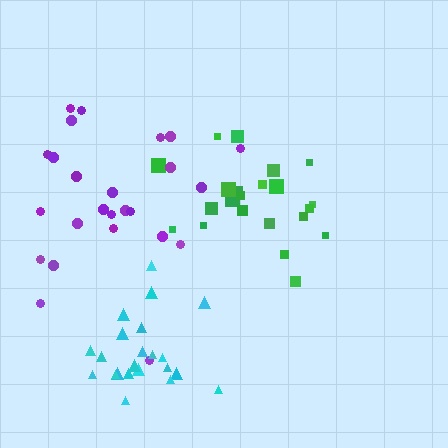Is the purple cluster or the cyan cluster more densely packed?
Cyan.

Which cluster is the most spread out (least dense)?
Purple.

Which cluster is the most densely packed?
Cyan.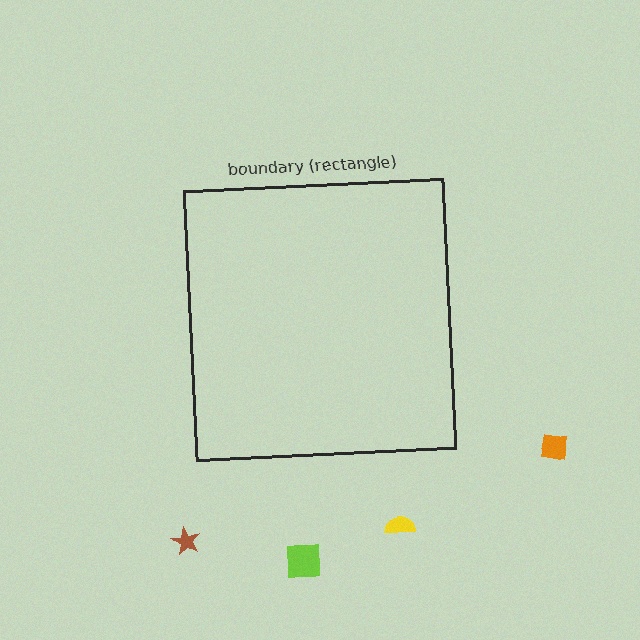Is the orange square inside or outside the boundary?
Outside.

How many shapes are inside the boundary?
0 inside, 4 outside.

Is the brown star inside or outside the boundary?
Outside.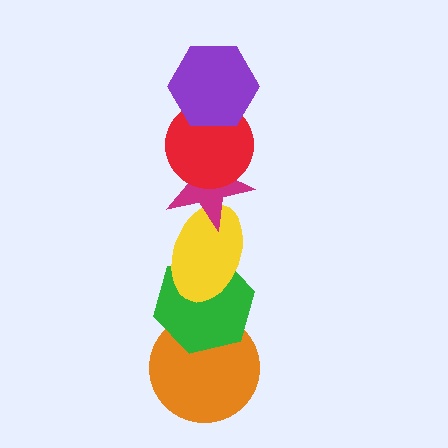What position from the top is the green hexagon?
The green hexagon is 5th from the top.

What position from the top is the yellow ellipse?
The yellow ellipse is 4th from the top.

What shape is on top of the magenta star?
The red circle is on top of the magenta star.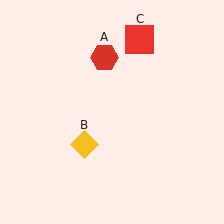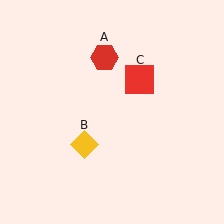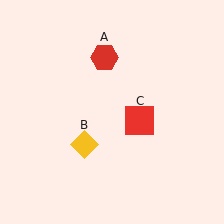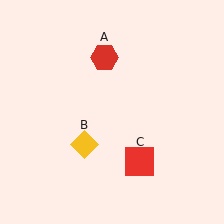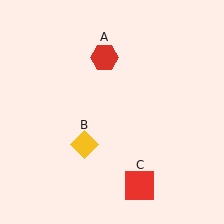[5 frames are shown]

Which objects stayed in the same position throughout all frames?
Red hexagon (object A) and yellow diamond (object B) remained stationary.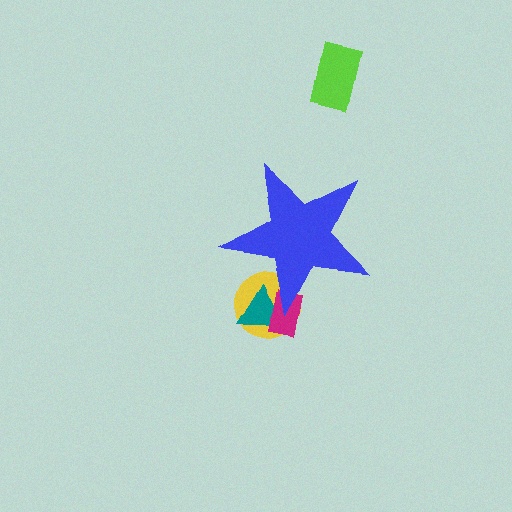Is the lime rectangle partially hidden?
No, the lime rectangle is fully visible.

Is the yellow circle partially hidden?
Yes, the yellow circle is partially hidden behind the blue star.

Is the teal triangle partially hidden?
Yes, the teal triangle is partially hidden behind the blue star.